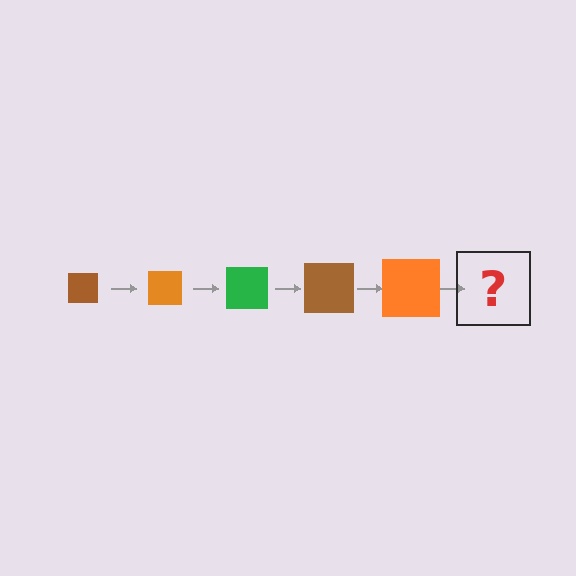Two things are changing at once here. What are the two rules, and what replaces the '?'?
The two rules are that the square grows larger each step and the color cycles through brown, orange, and green. The '?' should be a green square, larger than the previous one.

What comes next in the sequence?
The next element should be a green square, larger than the previous one.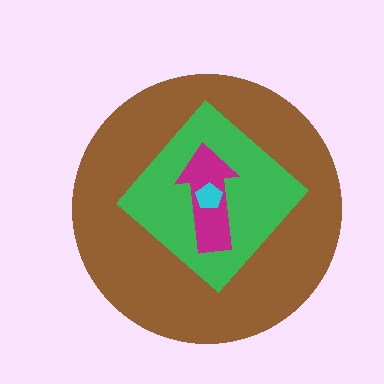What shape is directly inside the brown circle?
The green diamond.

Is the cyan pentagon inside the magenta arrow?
Yes.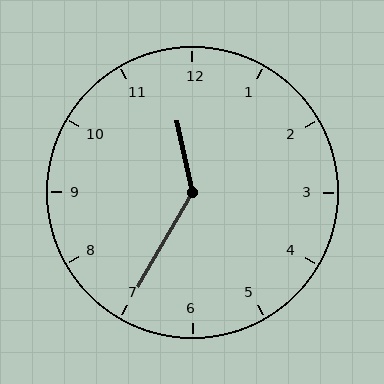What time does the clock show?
11:35.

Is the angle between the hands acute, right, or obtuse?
It is obtuse.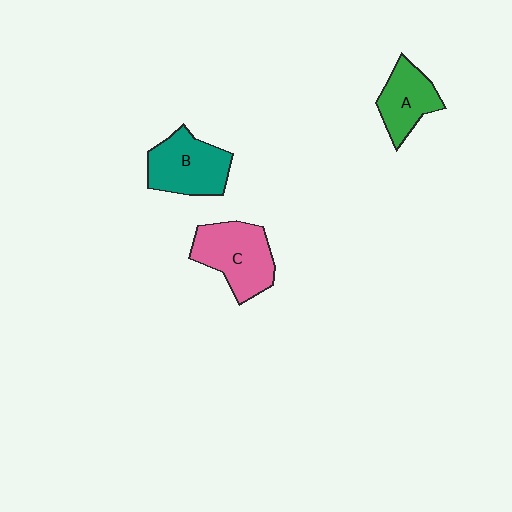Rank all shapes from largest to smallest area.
From largest to smallest: C (pink), B (teal), A (green).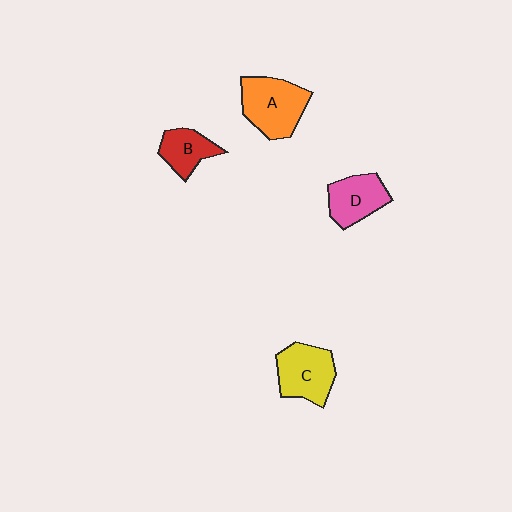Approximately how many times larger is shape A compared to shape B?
Approximately 1.7 times.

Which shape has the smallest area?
Shape B (red).